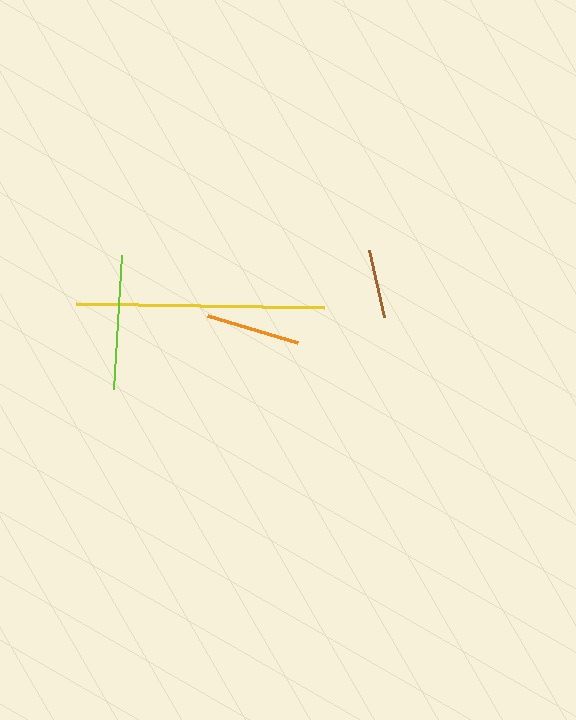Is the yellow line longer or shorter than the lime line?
The yellow line is longer than the lime line.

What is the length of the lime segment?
The lime segment is approximately 134 pixels long.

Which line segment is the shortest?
The brown line is the shortest at approximately 69 pixels.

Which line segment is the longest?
The yellow line is the longest at approximately 248 pixels.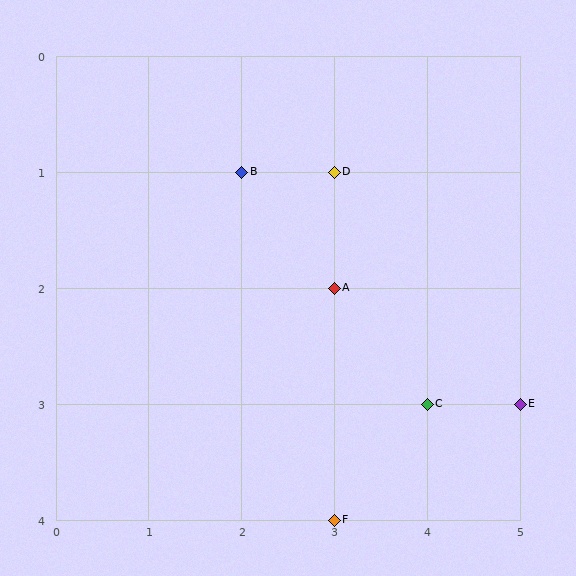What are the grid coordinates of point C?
Point C is at grid coordinates (4, 3).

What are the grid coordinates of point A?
Point A is at grid coordinates (3, 2).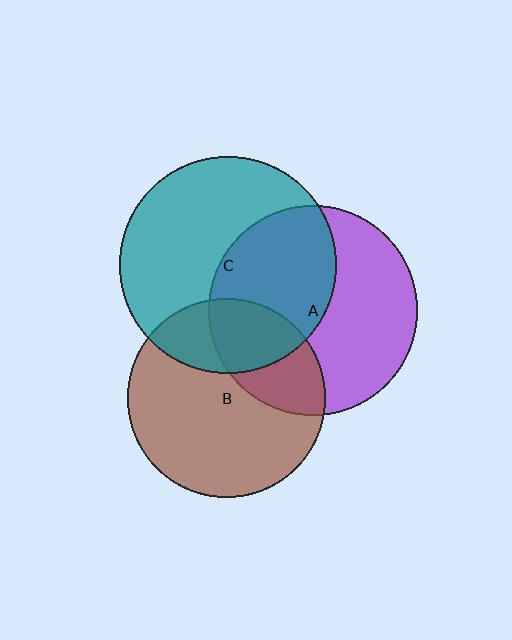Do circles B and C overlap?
Yes.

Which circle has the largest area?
Circle C (teal).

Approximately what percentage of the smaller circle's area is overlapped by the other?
Approximately 25%.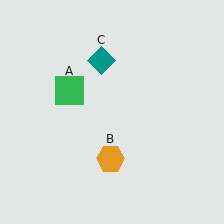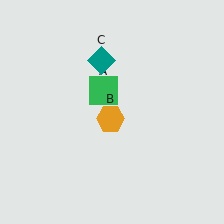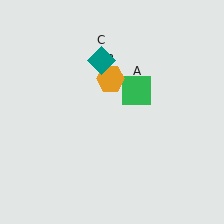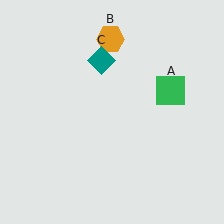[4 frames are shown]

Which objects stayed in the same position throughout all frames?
Teal diamond (object C) remained stationary.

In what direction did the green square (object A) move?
The green square (object A) moved right.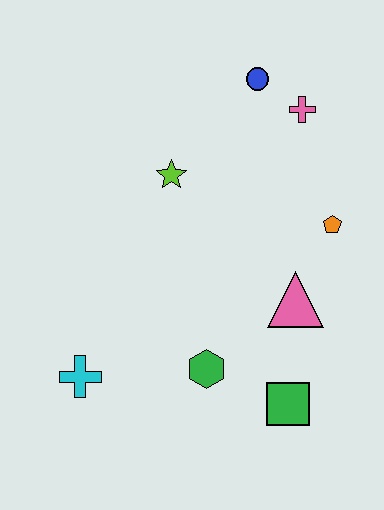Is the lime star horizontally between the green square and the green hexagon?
No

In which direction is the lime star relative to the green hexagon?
The lime star is above the green hexagon.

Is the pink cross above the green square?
Yes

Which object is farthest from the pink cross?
The cyan cross is farthest from the pink cross.